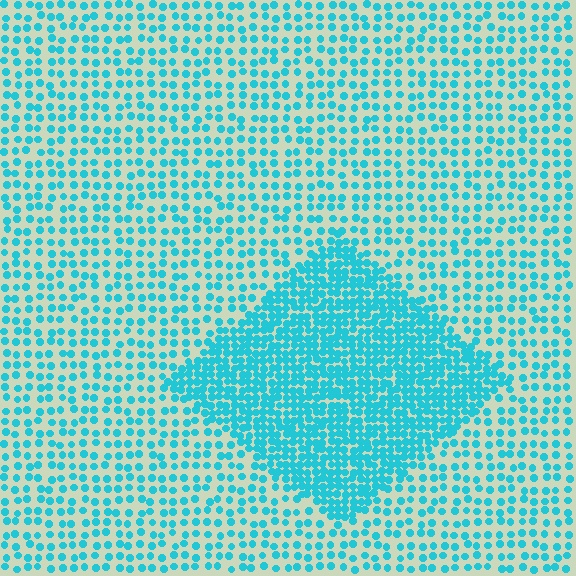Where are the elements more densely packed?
The elements are more densely packed inside the diamond boundary.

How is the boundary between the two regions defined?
The boundary is defined by a change in element density (approximately 2.3x ratio). All elements are the same color, size, and shape.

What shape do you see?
I see a diamond.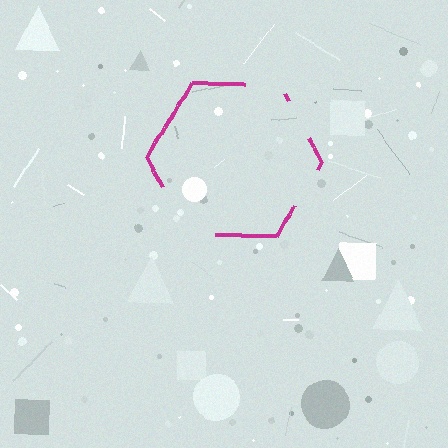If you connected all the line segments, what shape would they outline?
They would outline a hexagon.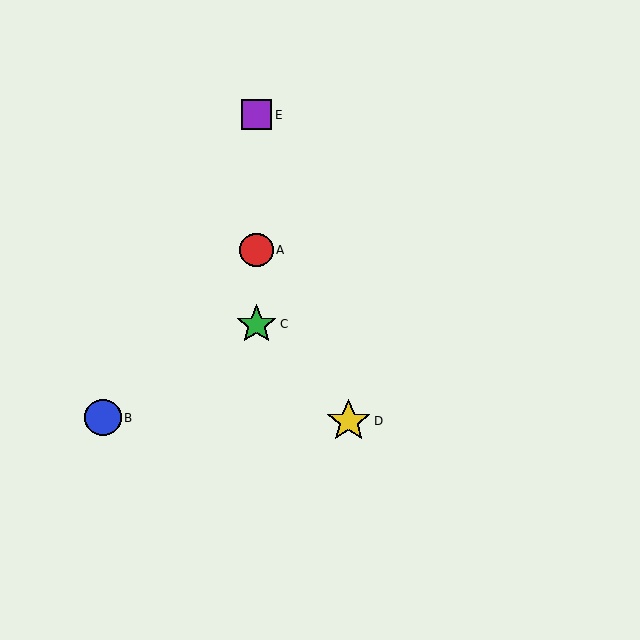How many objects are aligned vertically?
3 objects (A, C, E) are aligned vertically.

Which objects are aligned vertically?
Objects A, C, E are aligned vertically.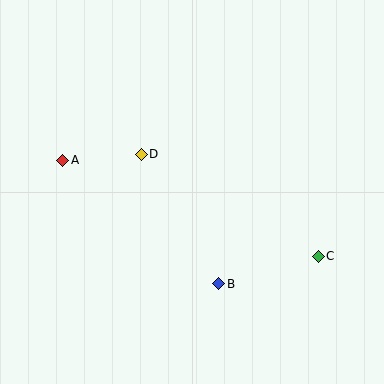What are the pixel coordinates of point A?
Point A is at (63, 160).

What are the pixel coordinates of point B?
Point B is at (219, 284).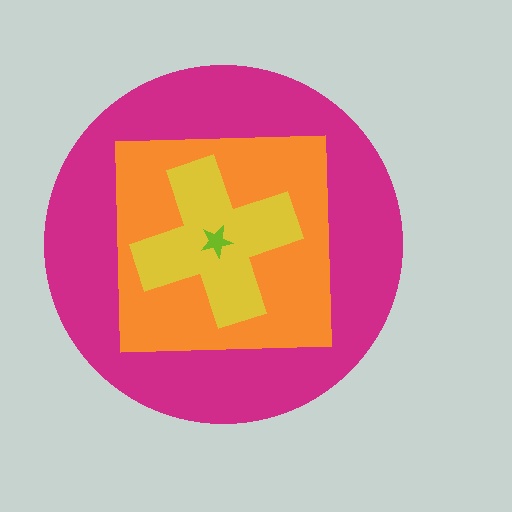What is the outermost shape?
The magenta circle.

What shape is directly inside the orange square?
The yellow cross.